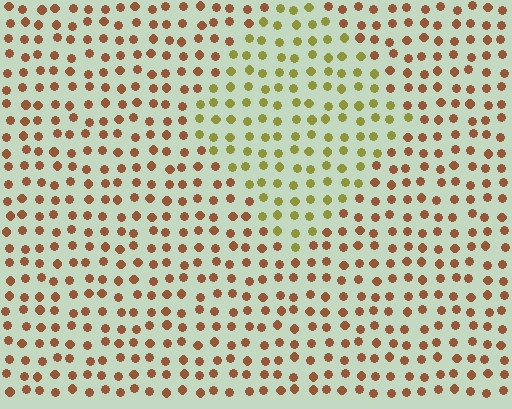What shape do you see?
I see a diamond.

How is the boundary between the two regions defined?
The boundary is defined purely by a slight shift in hue (about 45 degrees). Spacing, size, and orientation are identical on both sides.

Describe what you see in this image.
The image is filled with small brown elements in a uniform arrangement. A diamond-shaped region is visible where the elements are tinted to a slightly different hue, forming a subtle color boundary.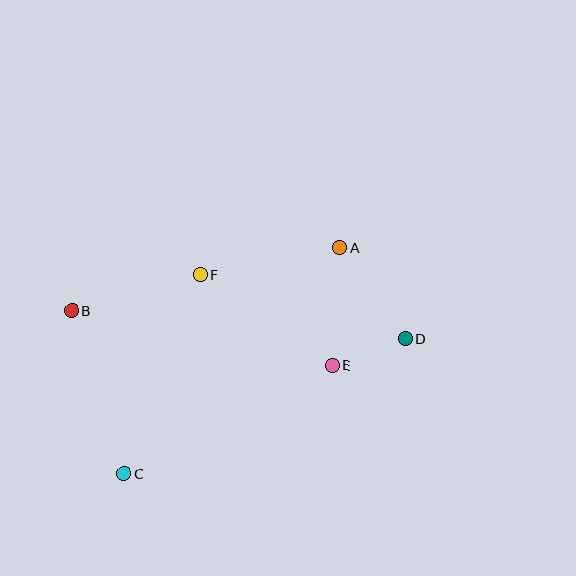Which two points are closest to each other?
Points D and E are closest to each other.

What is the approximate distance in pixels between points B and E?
The distance between B and E is approximately 266 pixels.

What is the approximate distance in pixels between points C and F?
The distance between C and F is approximately 214 pixels.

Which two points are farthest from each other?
Points B and D are farthest from each other.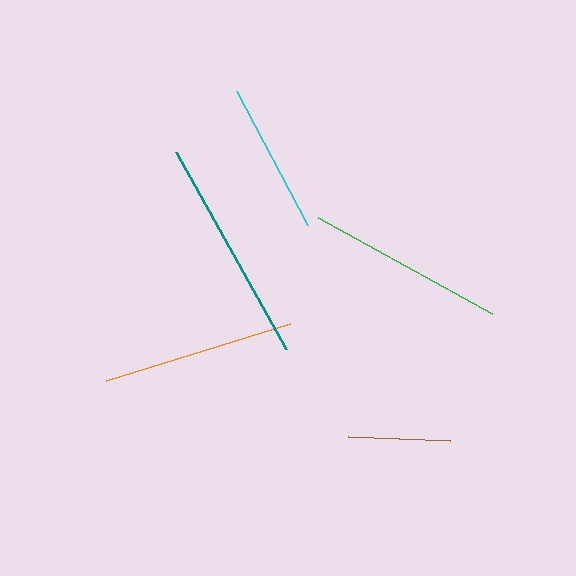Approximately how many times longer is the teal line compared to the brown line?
The teal line is approximately 2.2 times the length of the brown line.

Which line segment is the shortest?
The brown line is the shortest at approximately 102 pixels.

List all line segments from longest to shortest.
From longest to shortest: teal, green, orange, cyan, brown.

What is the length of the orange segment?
The orange segment is approximately 192 pixels long.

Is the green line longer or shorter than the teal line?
The teal line is longer than the green line.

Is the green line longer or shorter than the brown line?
The green line is longer than the brown line.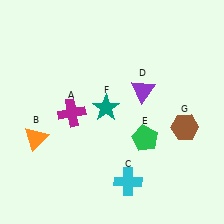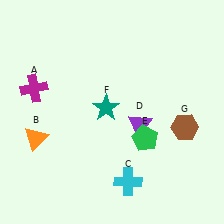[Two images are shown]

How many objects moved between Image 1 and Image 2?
2 objects moved between the two images.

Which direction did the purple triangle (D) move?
The purple triangle (D) moved down.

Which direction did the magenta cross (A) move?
The magenta cross (A) moved left.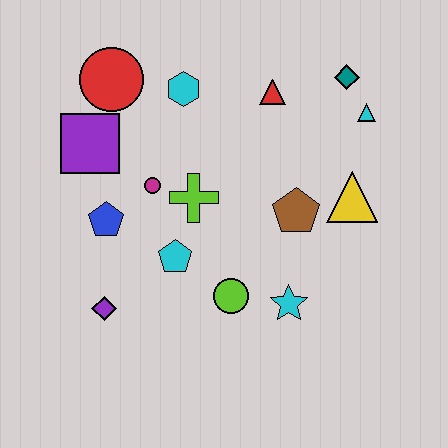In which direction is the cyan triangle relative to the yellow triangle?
The cyan triangle is above the yellow triangle.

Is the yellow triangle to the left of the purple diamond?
No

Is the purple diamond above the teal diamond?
No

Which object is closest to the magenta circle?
The lime cross is closest to the magenta circle.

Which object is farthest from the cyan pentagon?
The teal diamond is farthest from the cyan pentagon.